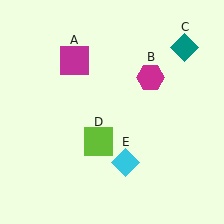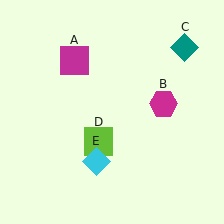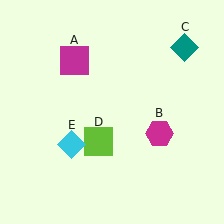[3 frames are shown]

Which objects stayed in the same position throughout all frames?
Magenta square (object A) and teal diamond (object C) and lime square (object D) remained stationary.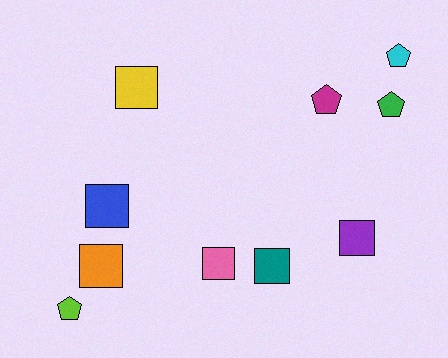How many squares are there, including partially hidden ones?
There are 6 squares.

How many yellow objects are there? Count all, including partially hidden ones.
There is 1 yellow object.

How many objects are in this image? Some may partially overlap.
There are 10 objects.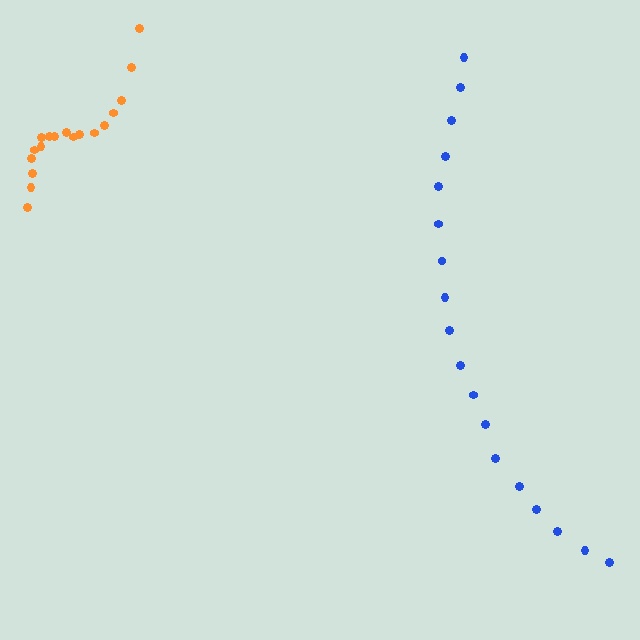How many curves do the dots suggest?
There are 2 distinct paths.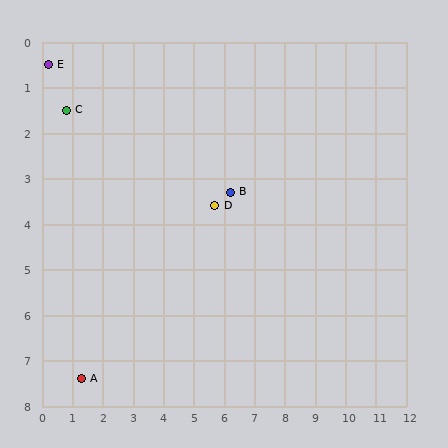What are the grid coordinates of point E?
Point E is at approximately (0.2, 0.5).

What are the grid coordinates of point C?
Point C is at approximately (0.8, 1.5).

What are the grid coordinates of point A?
Point A is at approximately (1.3, 7.4).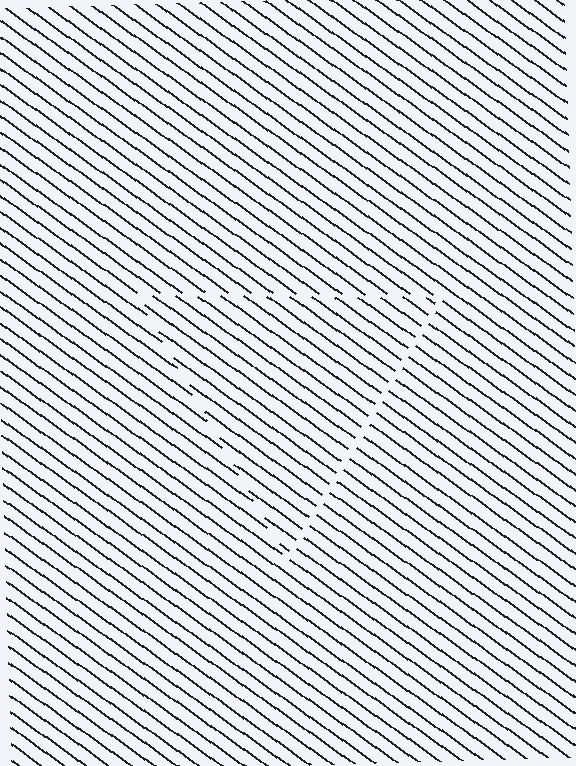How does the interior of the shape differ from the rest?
The interior of the shape contains the same grating, shifted by half a period — the contour is defined by the phase discontinuity where line-ends from the inner and outer gratings abut.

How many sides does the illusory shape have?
3 sides — the line-ends trace a triangle.